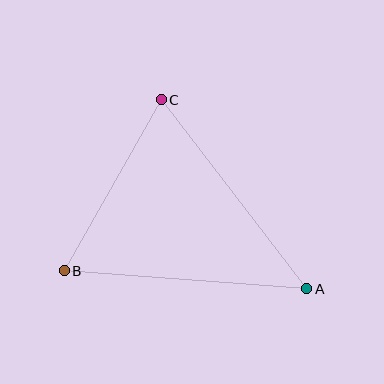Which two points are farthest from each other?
Points A and B are farthest from each other.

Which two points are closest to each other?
Points B and C are closest to each other.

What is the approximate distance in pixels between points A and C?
The distance between A and C is approximately 238 pixels.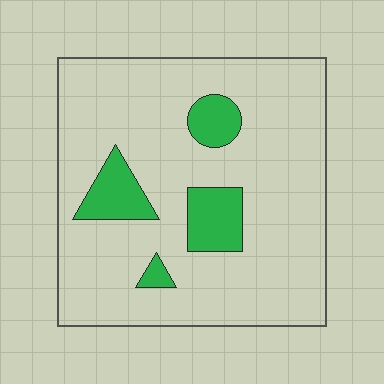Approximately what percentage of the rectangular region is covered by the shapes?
Approximately 15%.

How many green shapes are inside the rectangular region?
4.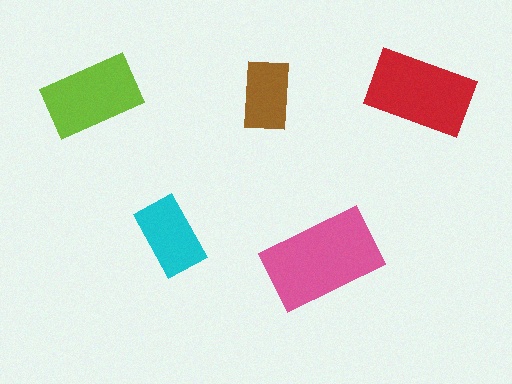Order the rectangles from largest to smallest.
the pink one, the red one, the lime one, the cyan one, the brown one.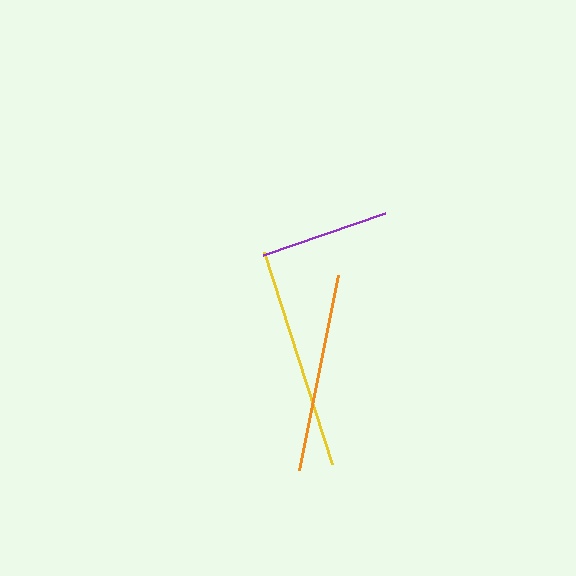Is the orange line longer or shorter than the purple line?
The orange line is longer than the purple line.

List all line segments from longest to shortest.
From longest to shortest: yellow, orange, purple.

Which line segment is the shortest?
The purple line is the shortest at approximately 128 pixels.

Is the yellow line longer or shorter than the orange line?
The yellow line is longer than the orange line.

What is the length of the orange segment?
The orange segment is approximately 199 pixels long.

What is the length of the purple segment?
The purple segment is approximately 128 pixels long.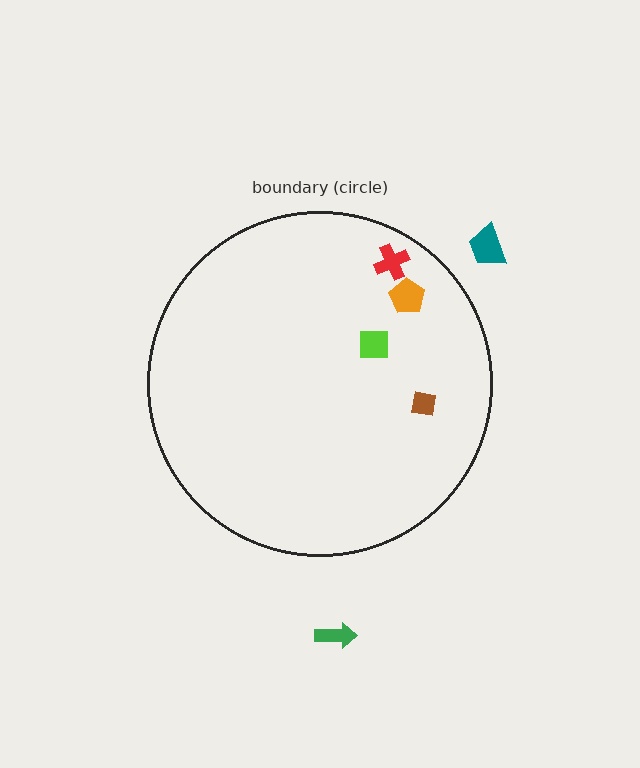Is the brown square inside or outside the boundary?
Inside.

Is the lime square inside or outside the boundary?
Inside.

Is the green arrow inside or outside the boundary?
Outside.